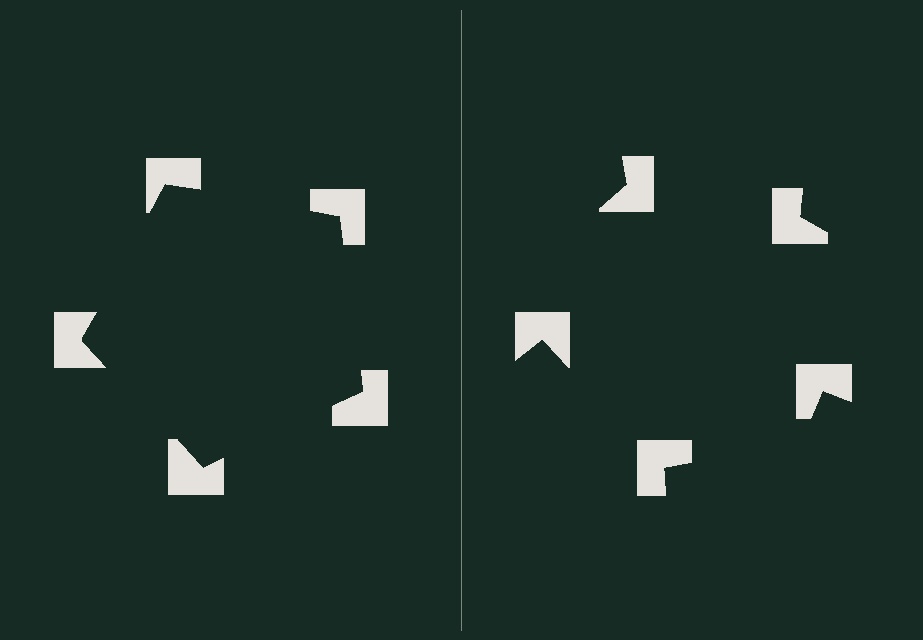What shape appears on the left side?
An illusory pentagon.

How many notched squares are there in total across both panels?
10 — 5 on each side.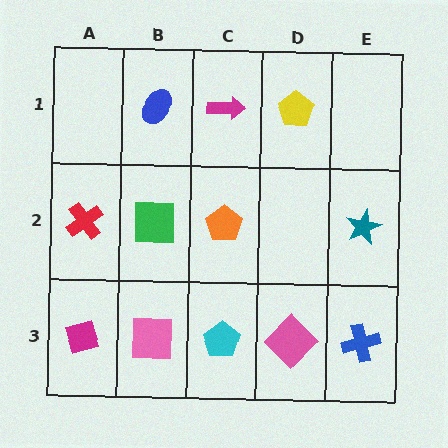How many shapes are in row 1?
3 shapes.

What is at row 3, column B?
A pink square.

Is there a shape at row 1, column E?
No, that cell is empty.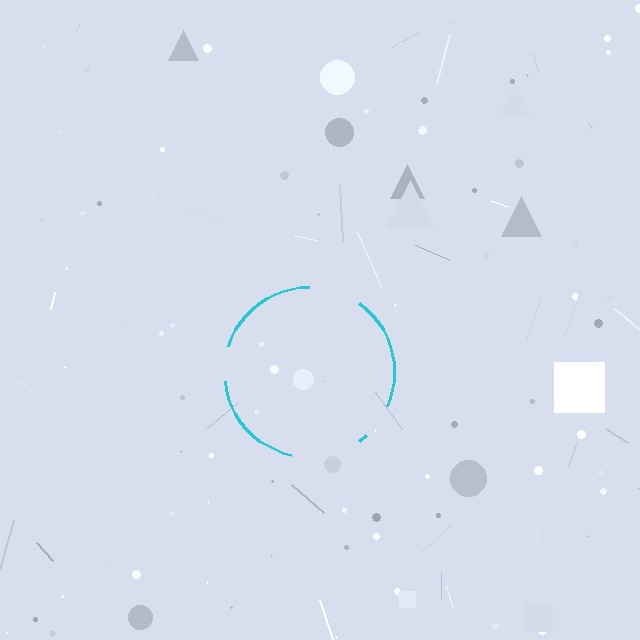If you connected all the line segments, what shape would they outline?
They would outline a circle.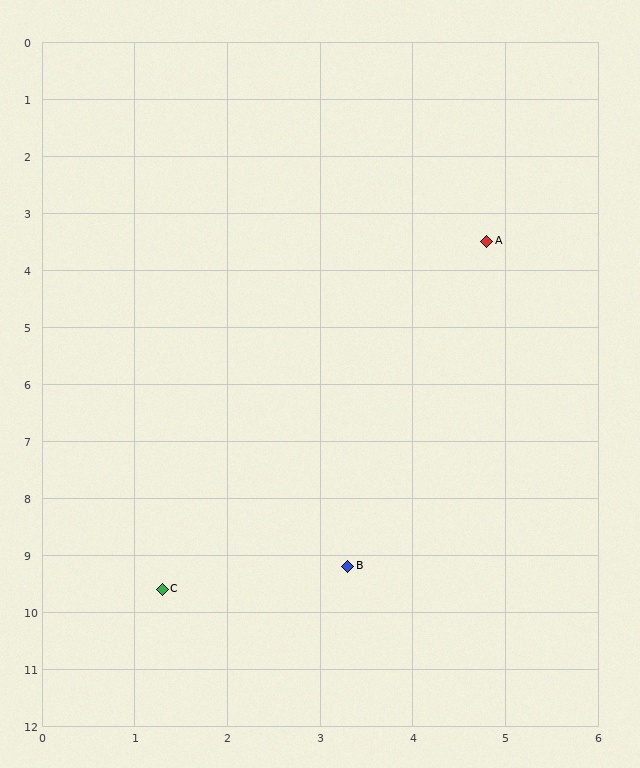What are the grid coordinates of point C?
Point C is at approximately (1.3, 9.6).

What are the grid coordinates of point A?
Point A is at approximately (4.8, 3.5).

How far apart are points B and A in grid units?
Points B and A are about 5.9 grid units apart.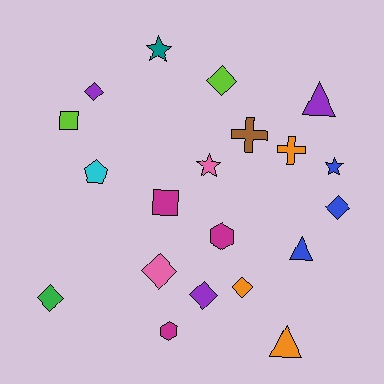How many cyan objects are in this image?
There is 1 cyan object.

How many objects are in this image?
There are 20 objects.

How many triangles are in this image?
There are 3 triangles.